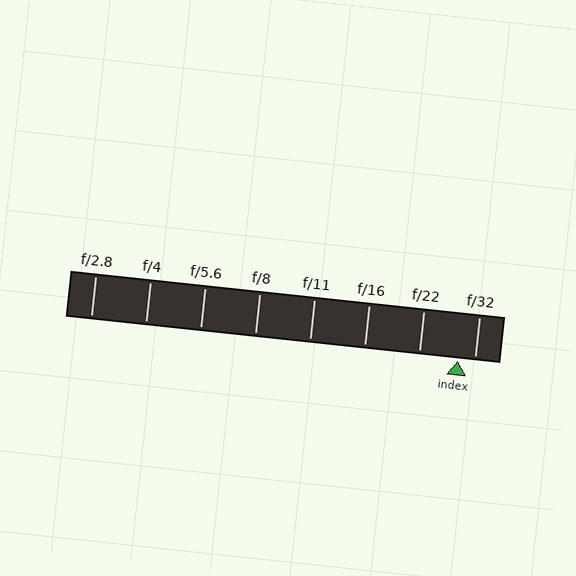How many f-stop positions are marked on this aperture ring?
There are 8 f-stop positions marked.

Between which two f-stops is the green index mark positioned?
The index mark is between f/22 and f/32.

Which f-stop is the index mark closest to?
The index mark is closest to f/32.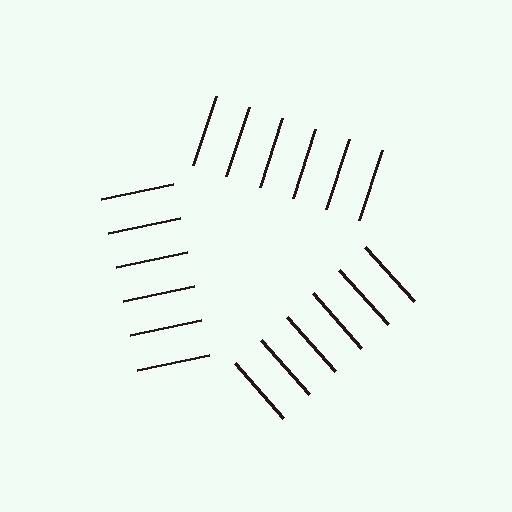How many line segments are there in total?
18 — 6 along each of the 3 edges.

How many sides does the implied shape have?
3 sides — the line-ends trace a triangle.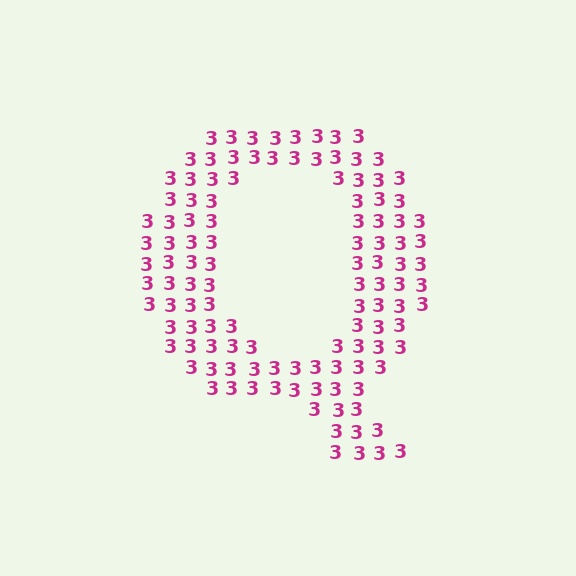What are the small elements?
The small elements are digit 3's.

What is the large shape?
The large shape is the letter Q.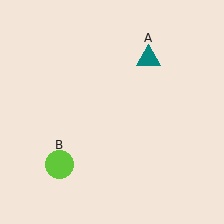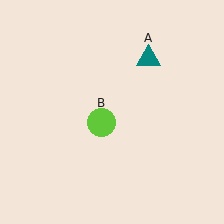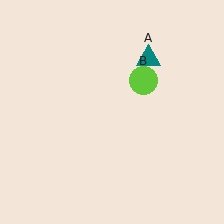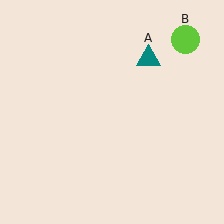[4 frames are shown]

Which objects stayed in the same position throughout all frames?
Teal triangle (object A) remained stationary.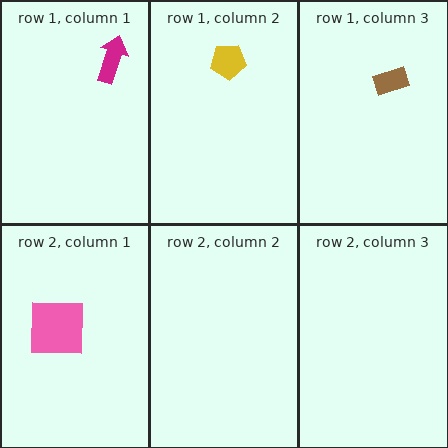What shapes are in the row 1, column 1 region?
The magenta arrow.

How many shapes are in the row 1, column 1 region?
1.